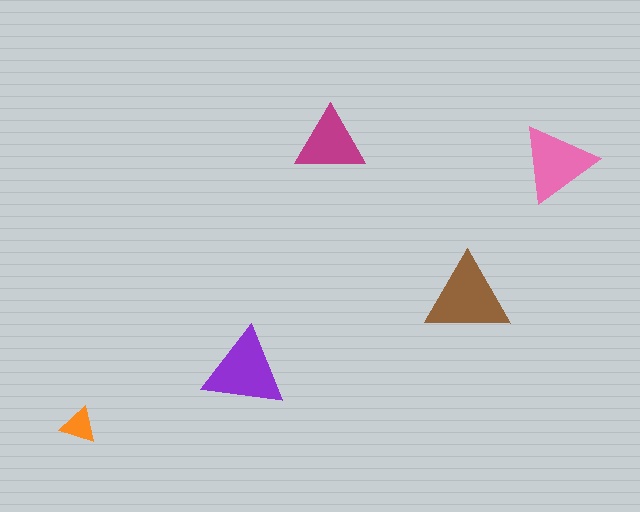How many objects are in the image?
There are 5 objects in the image.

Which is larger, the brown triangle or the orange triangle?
The brown one.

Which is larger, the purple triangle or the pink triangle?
The purple one.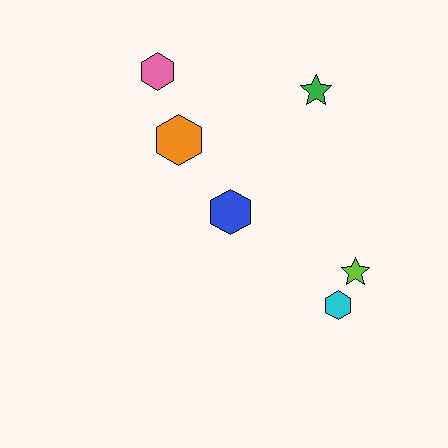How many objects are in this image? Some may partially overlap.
There are 6 objects.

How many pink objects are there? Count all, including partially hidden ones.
There is 1 pink object.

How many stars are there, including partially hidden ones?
There are 2 stars.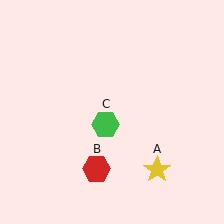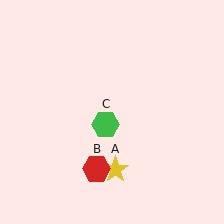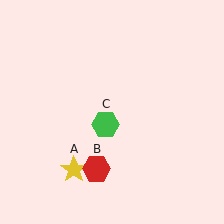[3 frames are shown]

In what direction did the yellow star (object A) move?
The yellow star (object A) moved left.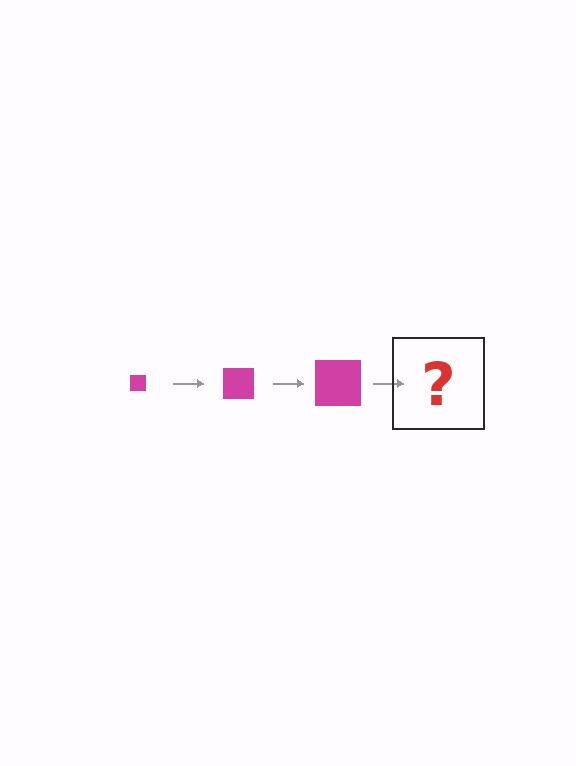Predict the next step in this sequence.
The next step is a magenta square, larger than the previous one.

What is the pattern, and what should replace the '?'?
The pattern is that the square gets progressively larger each step. The '?' should be a magenta square, larger than the previous one.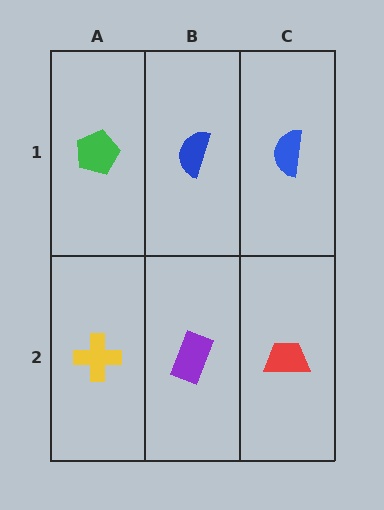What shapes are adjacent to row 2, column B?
A blue semicircle (row 1, column B), a yellow cross (row 2, column A), a red trapezoid (row 2, column C).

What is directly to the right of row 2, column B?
A red trapezoid.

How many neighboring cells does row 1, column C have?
2.